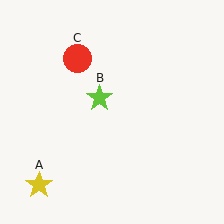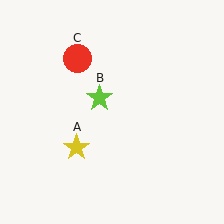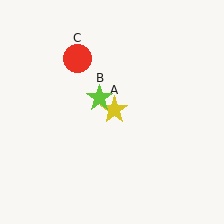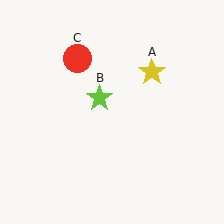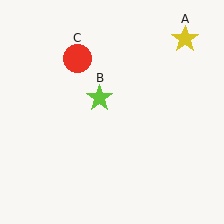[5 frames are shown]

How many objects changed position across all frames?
1 object changed position: yellow star (object A).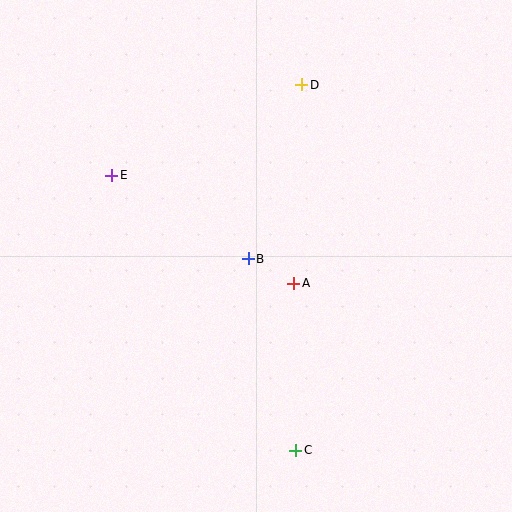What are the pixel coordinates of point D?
Point D is at (302, 85).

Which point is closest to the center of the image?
Point B at (248, 259) is closest to the center.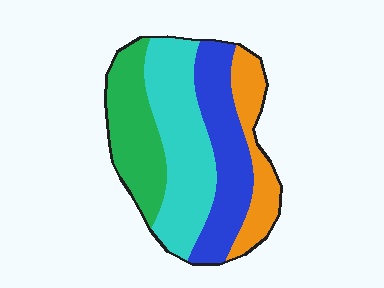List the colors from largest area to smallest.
From largest to smallest: cyan, blue, green, orange.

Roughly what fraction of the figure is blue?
Blue takes up between a quarter and a half of the figure.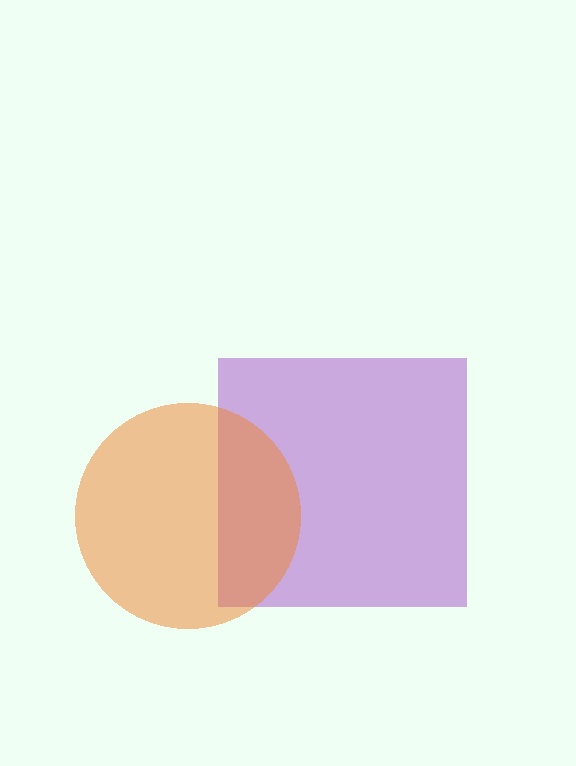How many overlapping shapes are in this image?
There are 2 overlapping shapes in the image.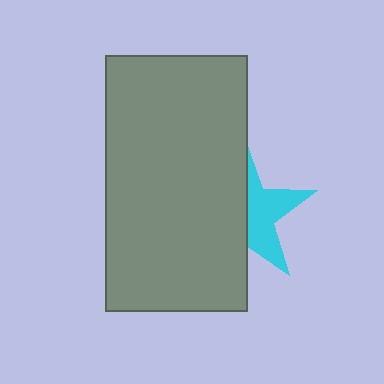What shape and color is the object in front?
The object in front is a gray rectangle.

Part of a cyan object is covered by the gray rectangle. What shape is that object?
It is a star.